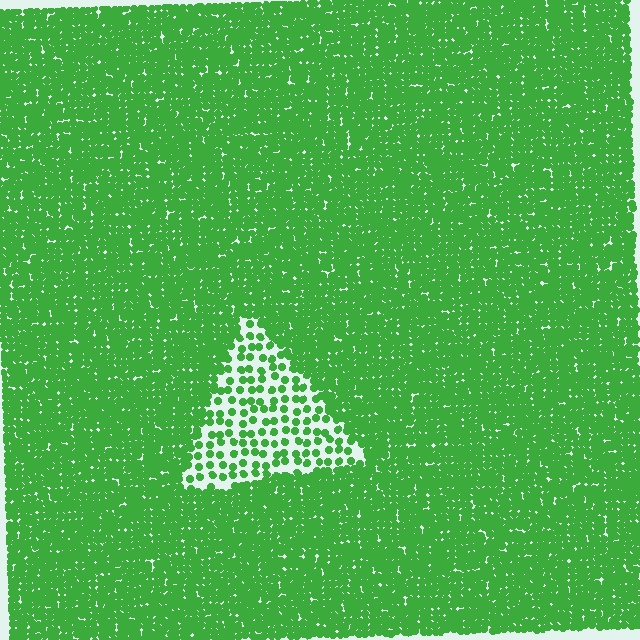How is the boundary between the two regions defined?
The boundary is defined by a change in element density (approximately 2.8x ratio). All elements are the same color, size, and shape.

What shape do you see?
I see a triangle.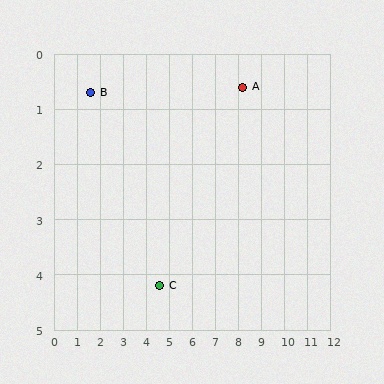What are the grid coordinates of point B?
Point B is at approximately (1.6, 0.7).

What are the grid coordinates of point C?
Point C is at approximately (4.6, 4.2).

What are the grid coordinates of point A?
Point A is at approximately (8.2, 0.6).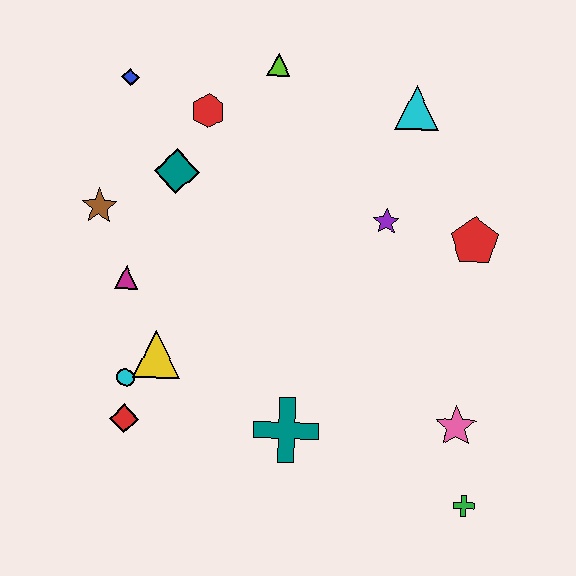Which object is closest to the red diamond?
The cyan circle is closest to the red diamond.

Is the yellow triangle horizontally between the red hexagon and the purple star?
No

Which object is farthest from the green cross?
The blue diamond is farthest from the green cross.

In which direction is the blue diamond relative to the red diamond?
The blue diamond is above the red diamond.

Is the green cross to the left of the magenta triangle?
No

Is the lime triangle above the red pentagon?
Yes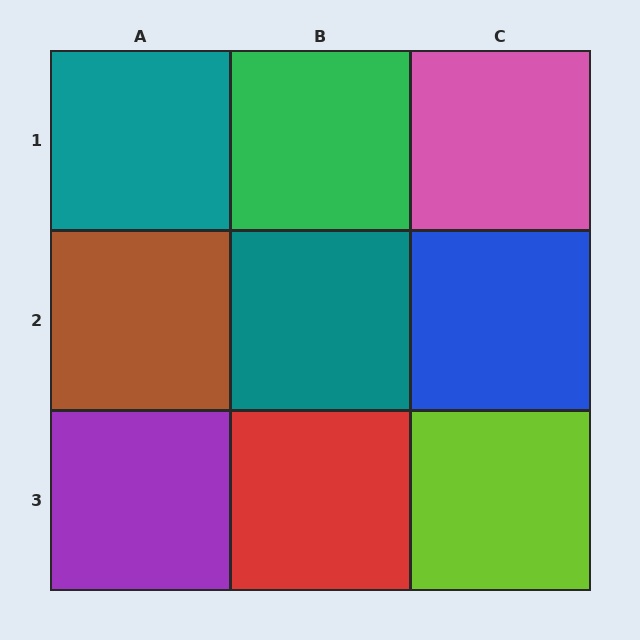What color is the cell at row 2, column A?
Brown.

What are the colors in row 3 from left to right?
Purple, red, lime.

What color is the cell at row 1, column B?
Green.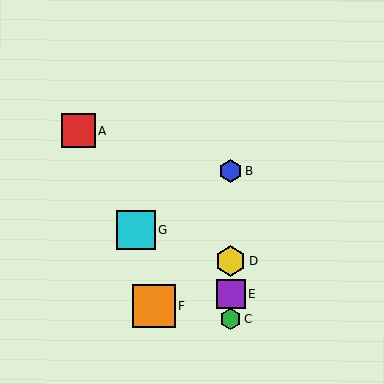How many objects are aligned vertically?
4 objects (B, C, D, E) are aligned vertically.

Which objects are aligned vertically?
Objects B, C, D, E are aligned vertically.